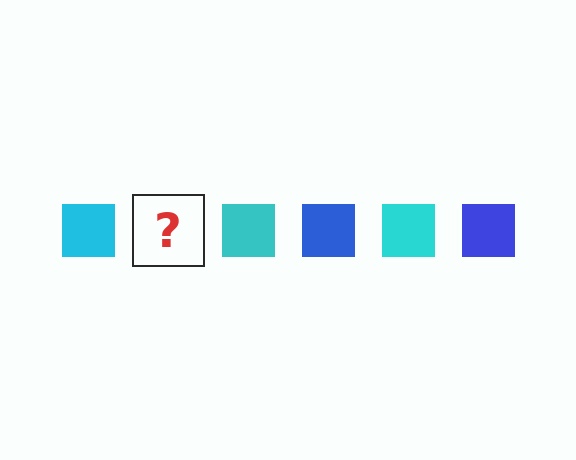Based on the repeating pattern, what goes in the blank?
The blank should be a blue square.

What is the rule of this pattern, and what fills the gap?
The rule is that the pattern cycles through cyan, blue squares. The gap should be filled with a blue square.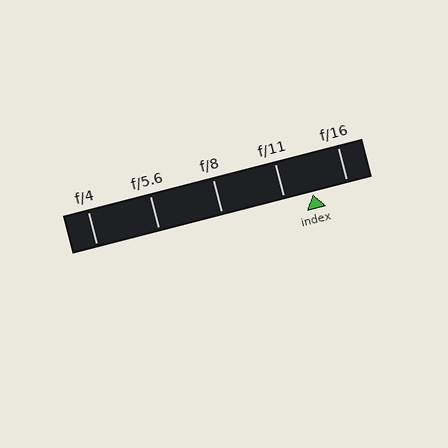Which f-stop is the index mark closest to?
The index mark is closest to f/11.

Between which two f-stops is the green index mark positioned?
The index mark is between f/11 and f/16.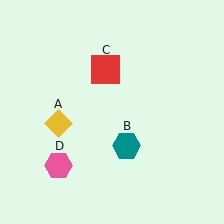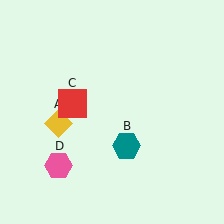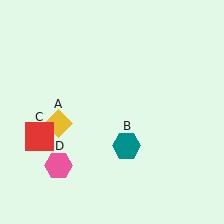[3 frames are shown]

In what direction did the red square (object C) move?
The red square (object C) moved down and to the left.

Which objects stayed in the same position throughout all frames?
Yellow diamond (object A) and teal hexagon (object B) and pink hexagon (object D) remained stationary.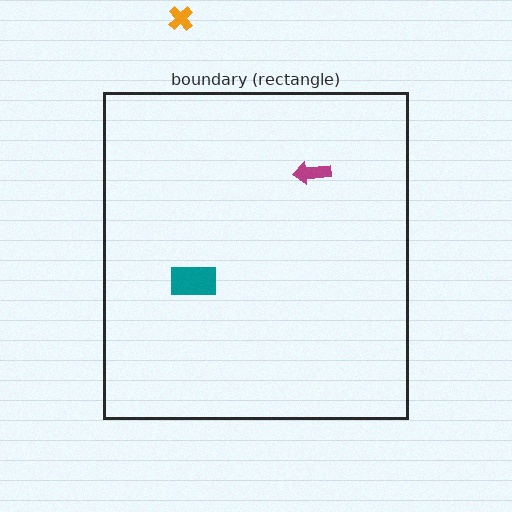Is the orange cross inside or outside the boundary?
Outside.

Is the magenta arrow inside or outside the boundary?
Inside.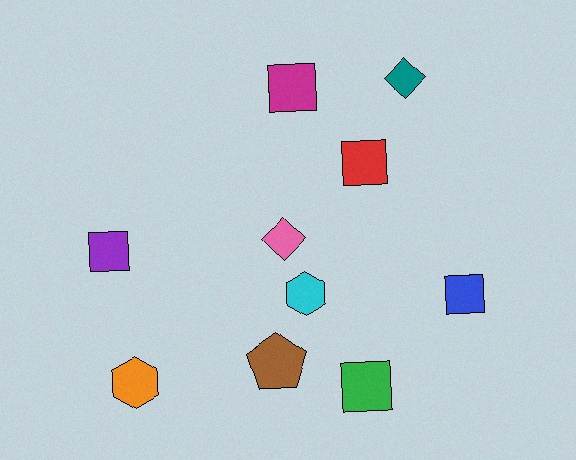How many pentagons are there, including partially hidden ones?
There is 1 pentagon.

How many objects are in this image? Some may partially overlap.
There are 10 objects.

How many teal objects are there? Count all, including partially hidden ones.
There is 1 teal object.